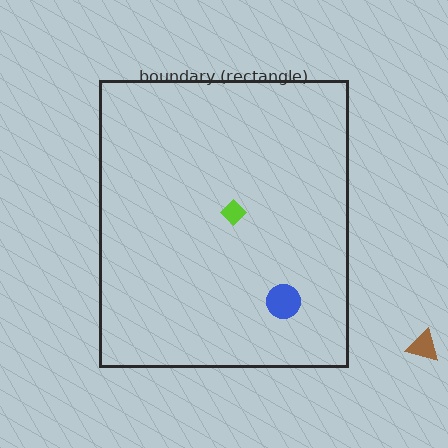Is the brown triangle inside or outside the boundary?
Outside.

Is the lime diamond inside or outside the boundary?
Inside.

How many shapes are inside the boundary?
2 inside, 1 outside.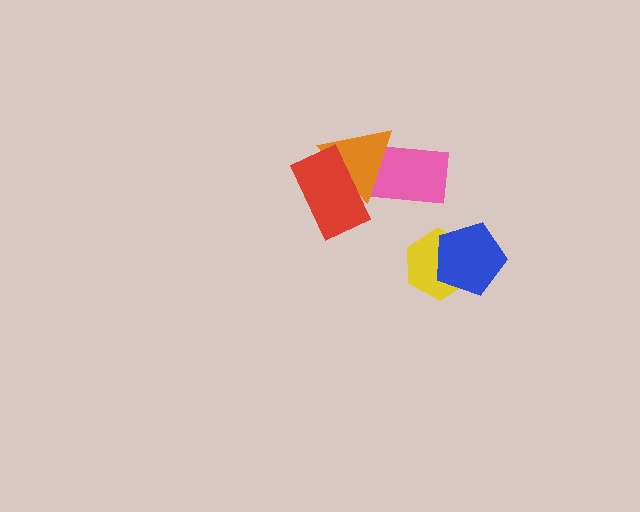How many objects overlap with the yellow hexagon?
1 object overlaps with the yellow hexagon.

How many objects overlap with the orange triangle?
2 objects overlap with the orange triangle.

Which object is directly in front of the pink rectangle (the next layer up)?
The orange triangle is directly in front of the pink rectangle.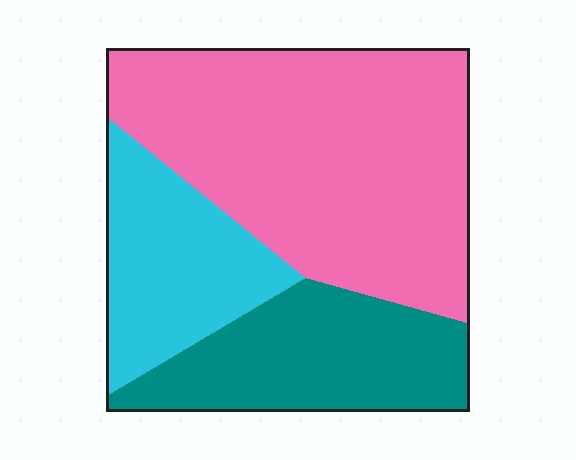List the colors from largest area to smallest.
From largest to smallest: pink, teal, cyan.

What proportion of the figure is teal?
Teal covers 25% of the figure.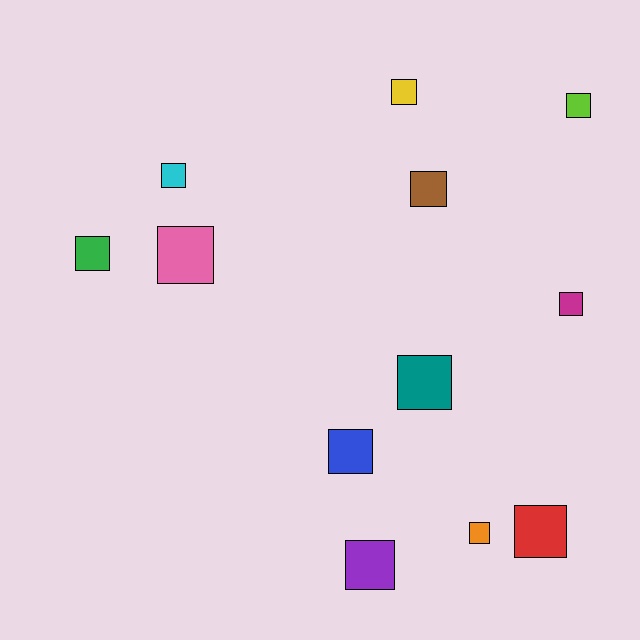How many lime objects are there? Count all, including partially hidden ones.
There is 1 lime object.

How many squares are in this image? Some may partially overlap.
There are 12 squares.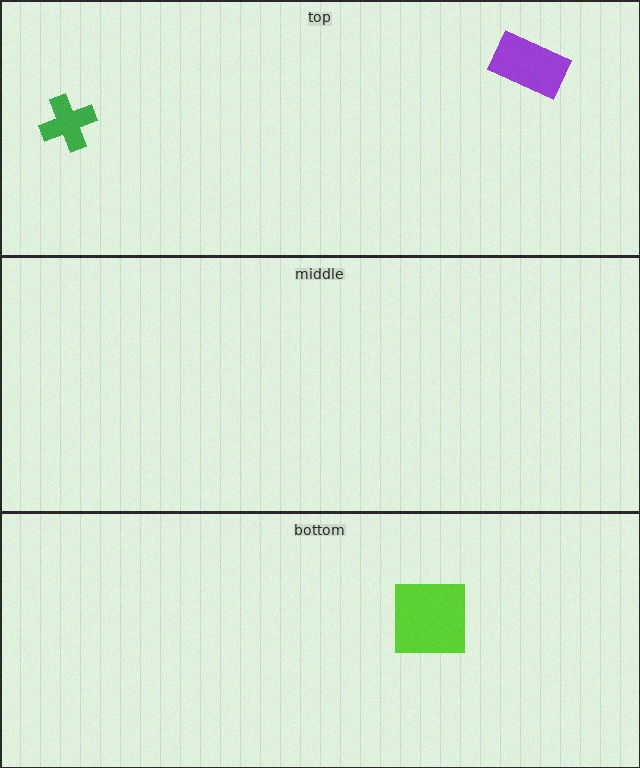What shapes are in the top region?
The green cross, the purple rectangle.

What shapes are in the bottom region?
The lime square.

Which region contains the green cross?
The top region.